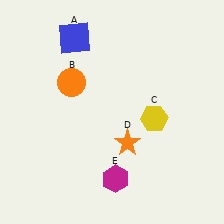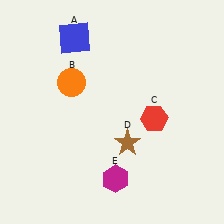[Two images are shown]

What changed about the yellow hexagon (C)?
In Image 1, C is yellow. In Image 2, it changed to red.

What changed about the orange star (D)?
In Image 1, D is orange. In Image 2, it changed to brown.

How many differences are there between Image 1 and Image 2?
There are 2 differences between the two images.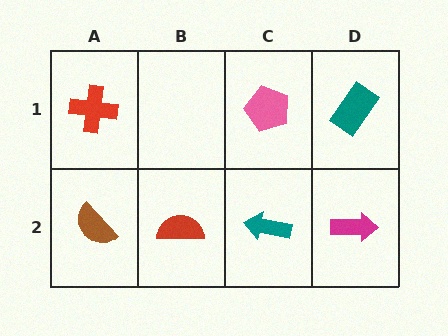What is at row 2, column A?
A brown semicircle.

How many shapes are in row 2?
4 shapes.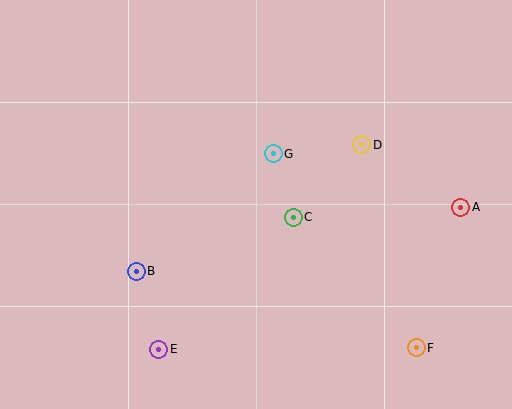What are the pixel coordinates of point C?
Point C is at (293, 217).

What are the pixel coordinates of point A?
Point A is at (461, 207).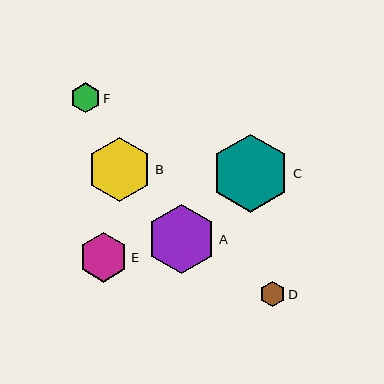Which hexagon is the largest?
Hexagon C is the largest with a size of approximately 78 pixels.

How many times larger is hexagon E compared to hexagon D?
Hexagon E is approximately 2.0 times the size of hexagon D.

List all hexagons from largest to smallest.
From largest to smallest: C, A, B, E, F, D.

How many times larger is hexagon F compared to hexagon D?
Hexagon F is approximately 1.2 times the size of hexagon D.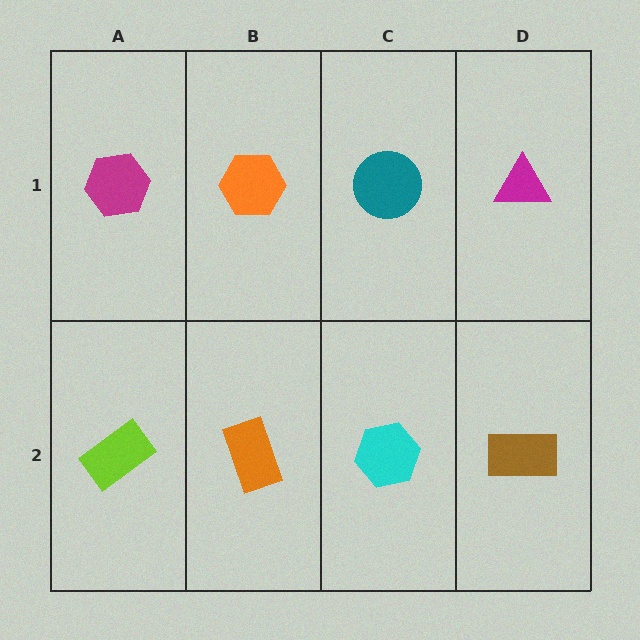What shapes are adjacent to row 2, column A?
A magenta hexagon (row 1, column A), an orange rectangle (row 2, column B).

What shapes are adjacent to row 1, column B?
An orange rectangle (row 2, column B), a magenta hexagon (row 1, column A), a teal circle (row 1, column C).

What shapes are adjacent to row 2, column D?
A magenta triangle (row 1, column D), a cyan hexagon (row 2, column C).